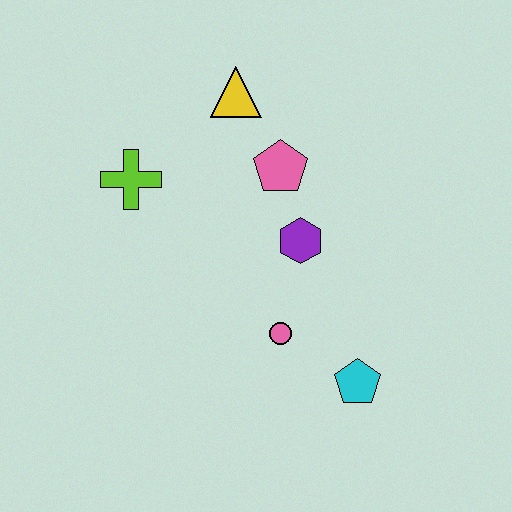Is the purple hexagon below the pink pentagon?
Yes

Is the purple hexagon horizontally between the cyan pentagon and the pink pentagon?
Yes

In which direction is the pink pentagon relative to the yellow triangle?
The pink pentagon is below the yellow triangle.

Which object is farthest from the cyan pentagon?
The yellow triangle is farthest from the cyan pentagon.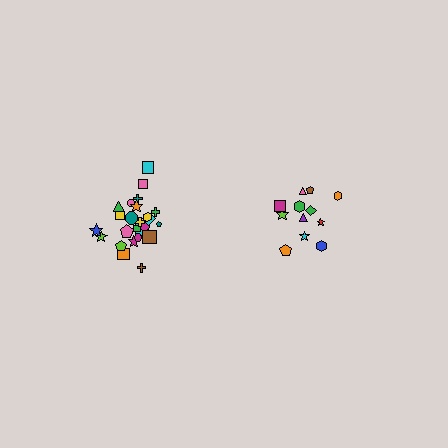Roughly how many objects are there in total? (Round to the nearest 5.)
Roughly 35 objects in total.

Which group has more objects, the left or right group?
The left group.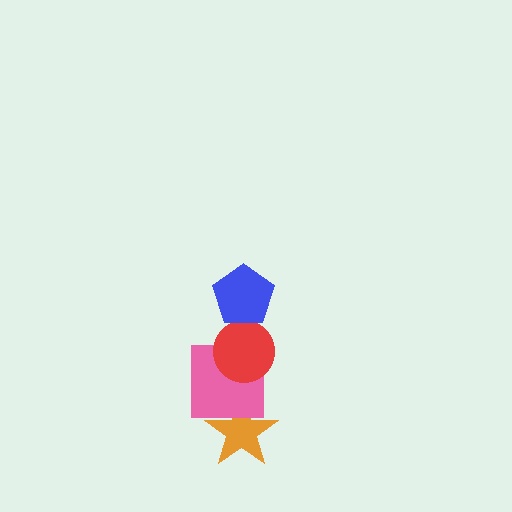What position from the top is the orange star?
The orange star is 4th from the top.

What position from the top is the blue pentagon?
The blue pentagon is 1st from the top.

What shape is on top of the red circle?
The blue pentagon is on top of the red circle.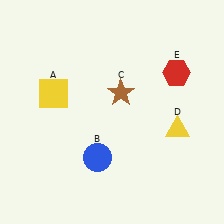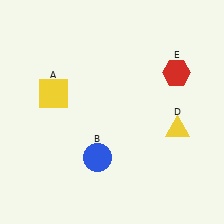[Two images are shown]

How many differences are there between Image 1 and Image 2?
There is 1 difference between the two images.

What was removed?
The brown star (C) was removed in Image 2.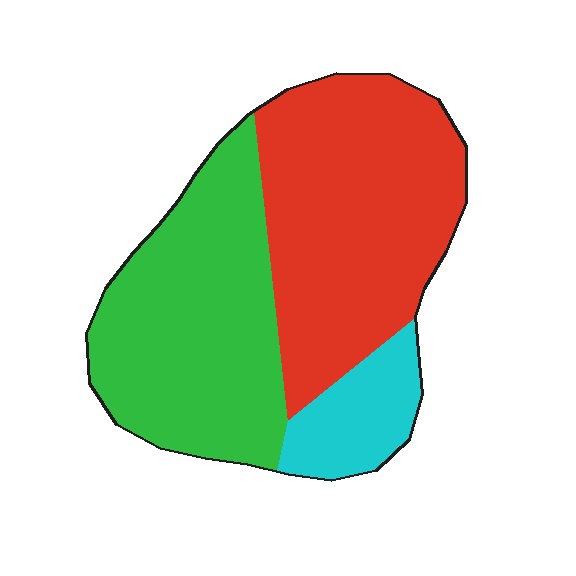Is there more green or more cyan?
Green.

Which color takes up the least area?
Cyan, at roughly 10%.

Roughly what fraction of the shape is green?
Green takes up about two fifths (2/5) of the shape.